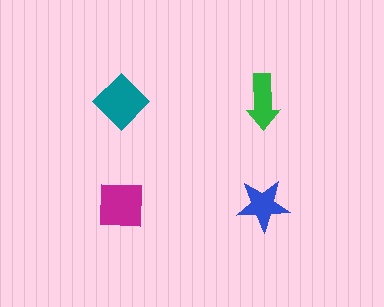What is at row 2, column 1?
A magenta square.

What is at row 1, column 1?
A teal diamond.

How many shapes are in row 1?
2 shapes.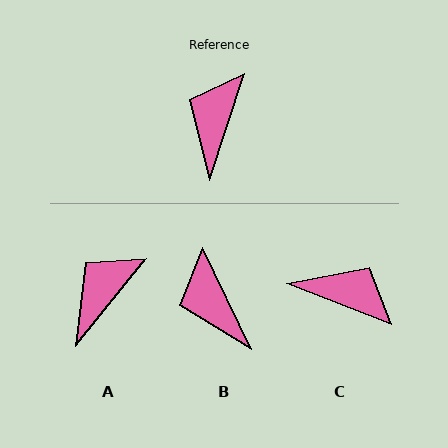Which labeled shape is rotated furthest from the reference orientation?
C, about 93 degrees away.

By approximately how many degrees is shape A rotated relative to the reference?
Approximately 21 degrees clockwise.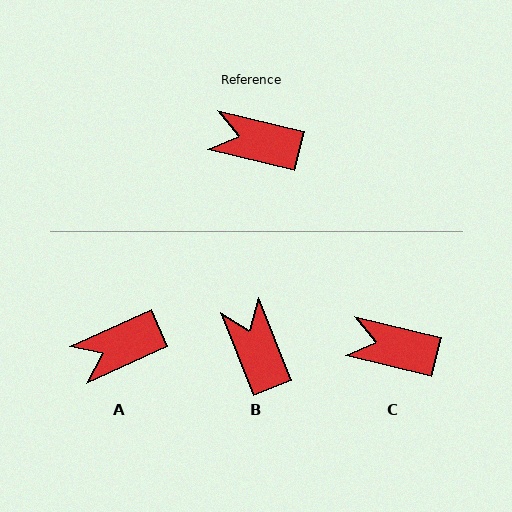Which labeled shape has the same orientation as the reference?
C.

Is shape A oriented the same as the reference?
No, it is off by about 38 degrees.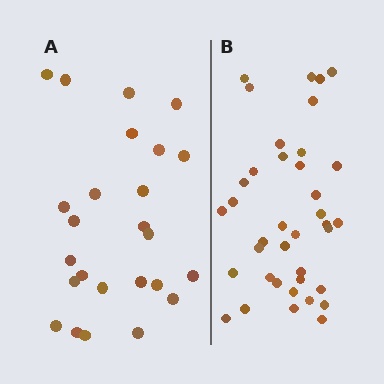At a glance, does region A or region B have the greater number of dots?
Region B (the right region) has more dots.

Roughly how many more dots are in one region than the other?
Region B has approximately 15 more dots than region A.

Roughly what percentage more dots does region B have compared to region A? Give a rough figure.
About 50% more.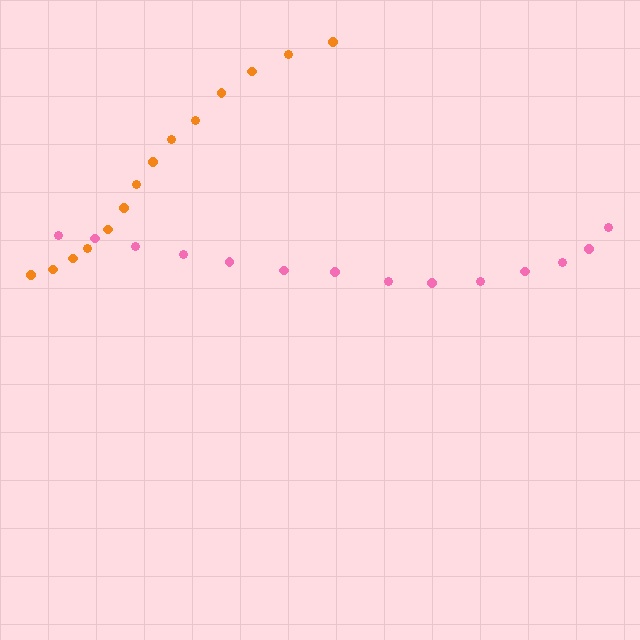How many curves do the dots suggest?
There are 2 distinct paths.